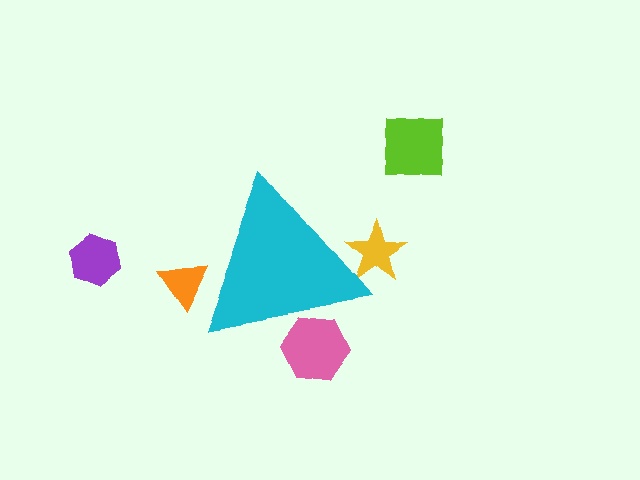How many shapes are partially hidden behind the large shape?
3 shapes are partially hidden.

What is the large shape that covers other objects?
A cyan triangle.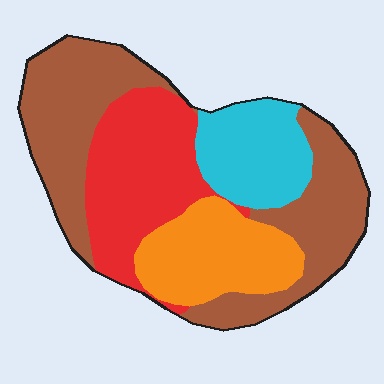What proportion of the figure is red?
Red covers roughly 25% of the figure.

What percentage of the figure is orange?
Orange covers about 20% of the figure.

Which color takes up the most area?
Brown, at roughly 40%.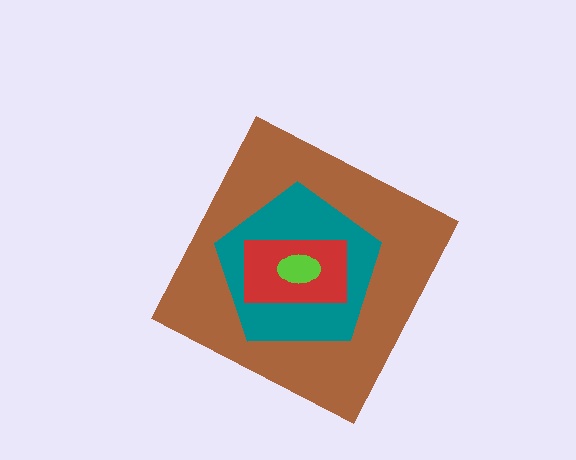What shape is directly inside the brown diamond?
The teal pentagon.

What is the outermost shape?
The brown diamond.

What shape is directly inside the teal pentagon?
The red rectangle.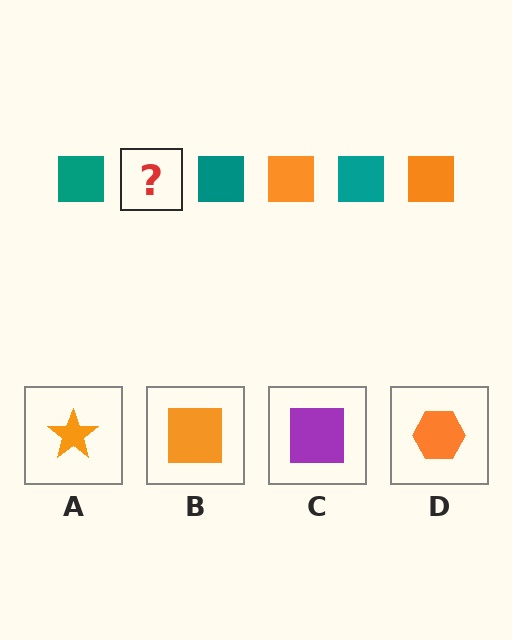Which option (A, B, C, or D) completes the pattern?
B.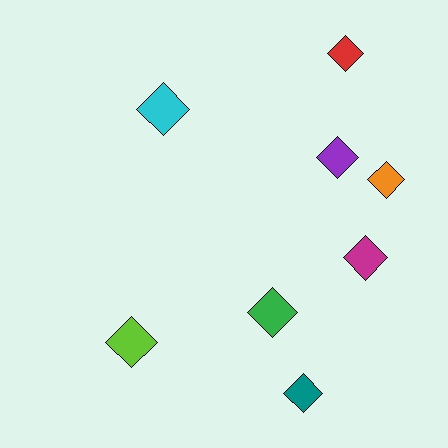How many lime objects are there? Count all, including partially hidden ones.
There is 1 lime object.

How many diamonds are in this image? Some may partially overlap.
There are 8 diamonds.